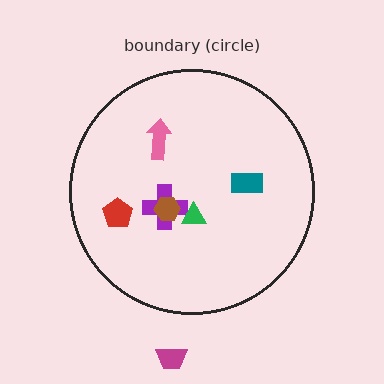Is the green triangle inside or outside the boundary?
Inside.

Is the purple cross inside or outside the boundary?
Inside.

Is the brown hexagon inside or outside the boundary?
Inside.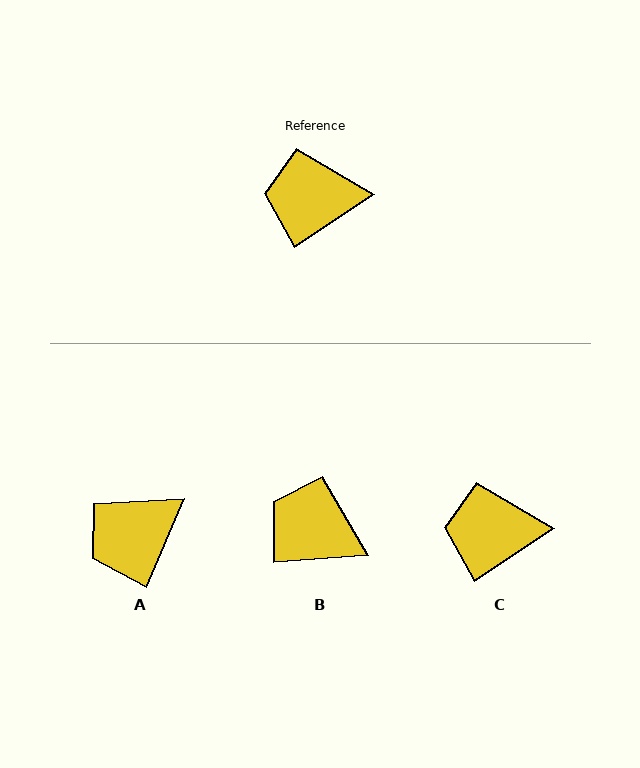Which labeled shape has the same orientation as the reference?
C.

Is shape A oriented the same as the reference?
No, it is off by about 34 degrees.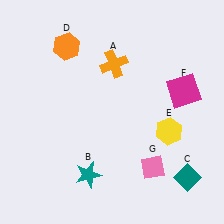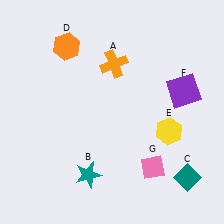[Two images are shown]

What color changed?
The square (F) changed from magenta in Image 1 to purple in Image 2.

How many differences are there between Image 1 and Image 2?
There is 1 difference between the two images.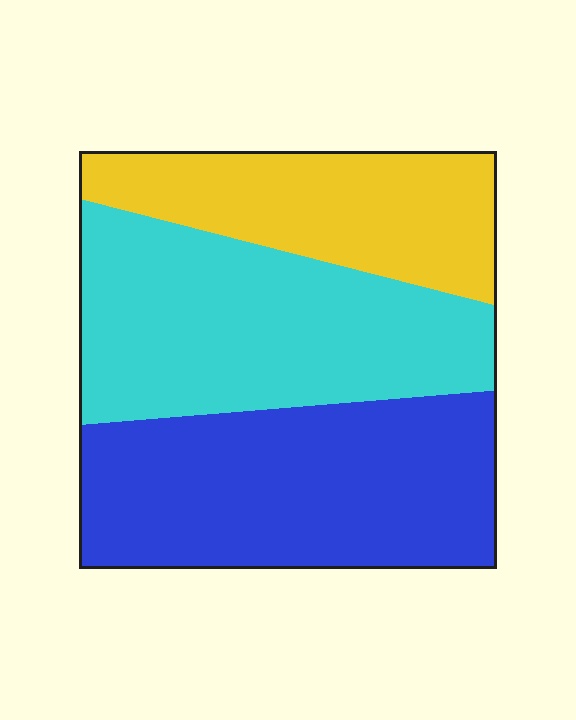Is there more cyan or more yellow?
Cyan.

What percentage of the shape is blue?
Blue covers around 40% of the shape.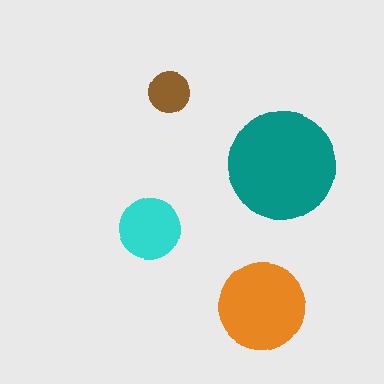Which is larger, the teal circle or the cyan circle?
The teal one.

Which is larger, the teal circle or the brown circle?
The teal one.